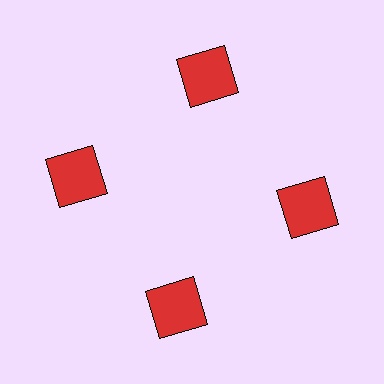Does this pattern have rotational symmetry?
Yes, this pattern has 4-fold rotational symmetry. It looks the same after rotating 90 degrees around the center.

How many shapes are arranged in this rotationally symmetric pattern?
There are 4 shapes, arranged in 4 groups of 1.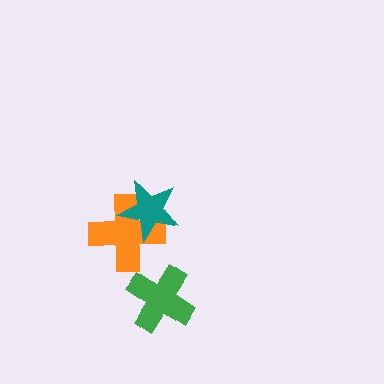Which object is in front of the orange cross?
The teal star is in front of the orange cross.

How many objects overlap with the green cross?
0 objects overlap with the green cross.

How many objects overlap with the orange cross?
1 object overlaps with the orange cross.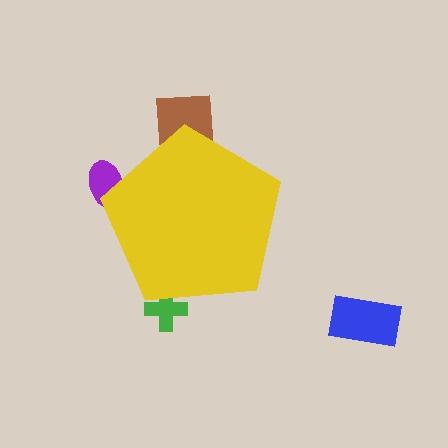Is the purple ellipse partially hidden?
Yes, the purple ellipse is partially hidden behind the yellow pentagon.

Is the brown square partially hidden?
Yes, the brown square is partially hidden behind the yellow pentagon.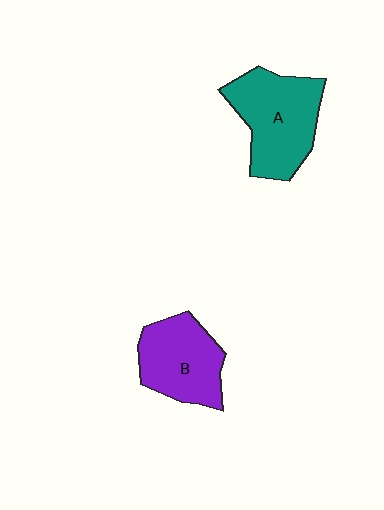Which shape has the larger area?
Shape A (teal).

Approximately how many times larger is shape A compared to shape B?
Approximately 1.2 times.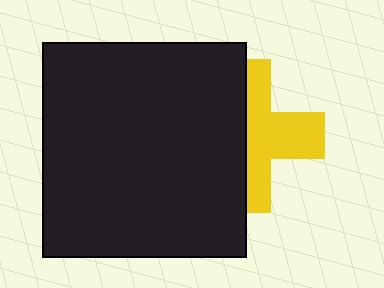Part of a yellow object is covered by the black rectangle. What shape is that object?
It is a cross.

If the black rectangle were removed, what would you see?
You would see the complete yellow cross.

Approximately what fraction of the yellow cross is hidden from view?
Roughly 50% of the yellow cross is hidden behind the black rectangle.